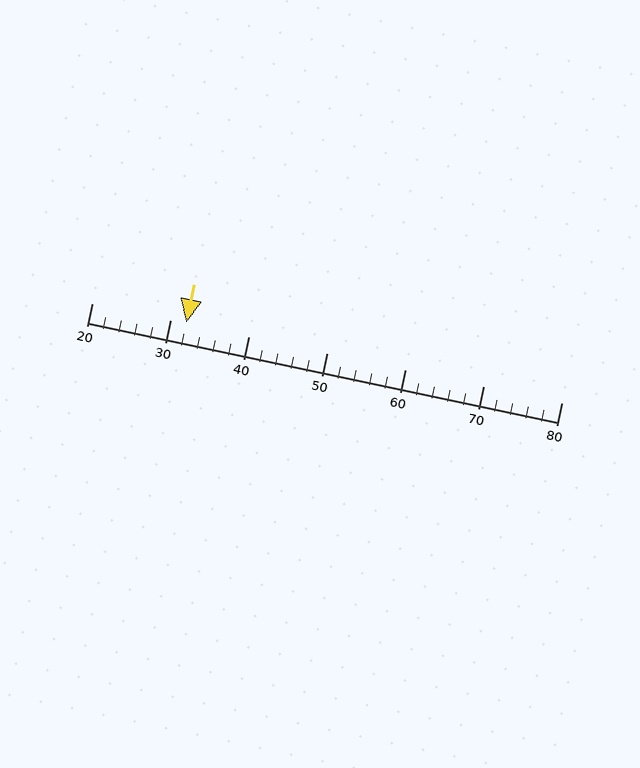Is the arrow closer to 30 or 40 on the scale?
The arrow is closer to 30.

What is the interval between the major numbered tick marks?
The major tick marks are spaced 10 units apart.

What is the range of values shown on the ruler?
The ruler shows values from 20 to 80.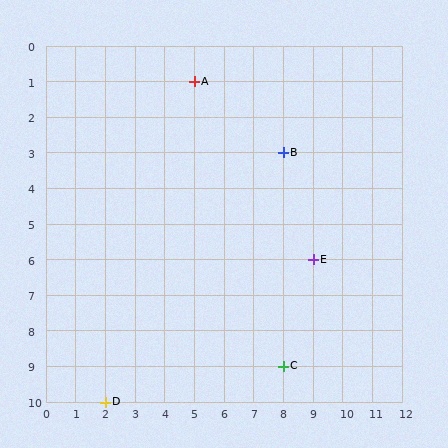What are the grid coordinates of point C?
Point C is at grid coordinates (8, 9).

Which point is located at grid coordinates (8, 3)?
Point B is at (8, 3).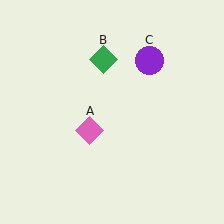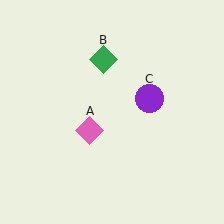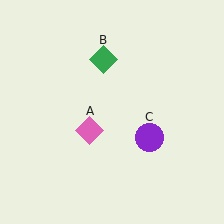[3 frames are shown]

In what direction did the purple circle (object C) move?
The purple circle (object C) moved down.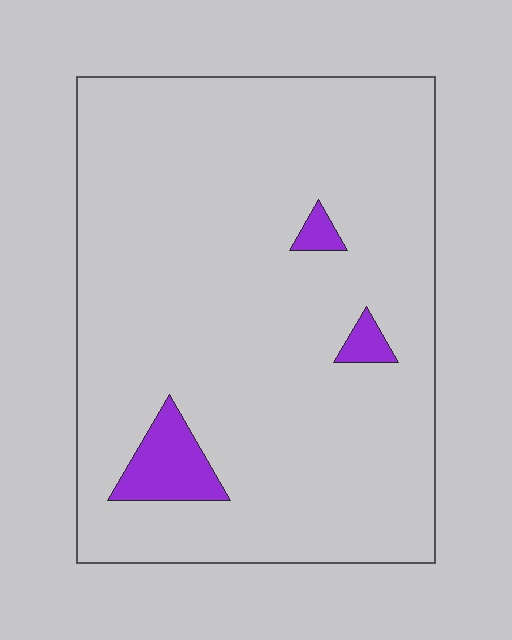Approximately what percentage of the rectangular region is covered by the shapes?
Approximately 5%.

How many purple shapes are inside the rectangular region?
3.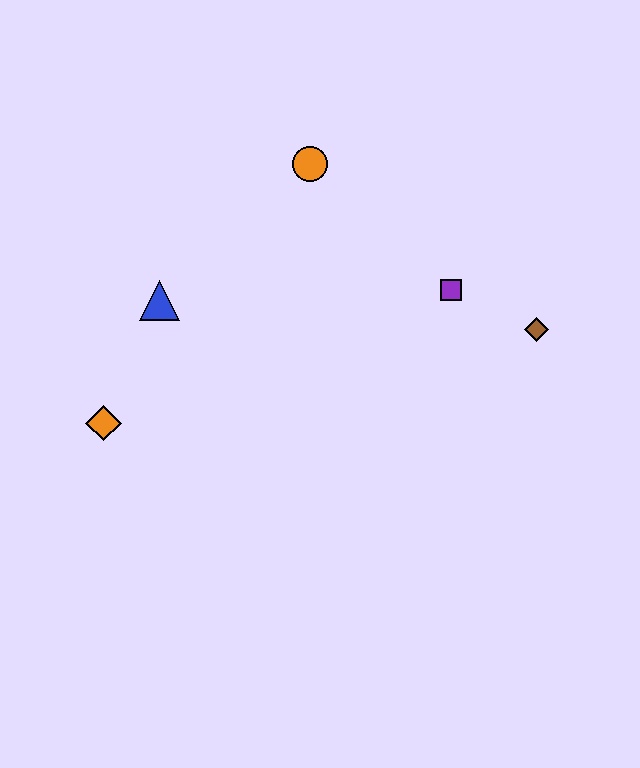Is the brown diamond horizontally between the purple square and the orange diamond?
No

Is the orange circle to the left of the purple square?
Yes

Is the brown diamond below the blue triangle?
Yes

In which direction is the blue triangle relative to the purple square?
The blue triangle is to the left of the purple square.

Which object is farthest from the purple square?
The orange diamond is farthest from the purple square.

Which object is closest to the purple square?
The brown diamond is closest to the purple square.